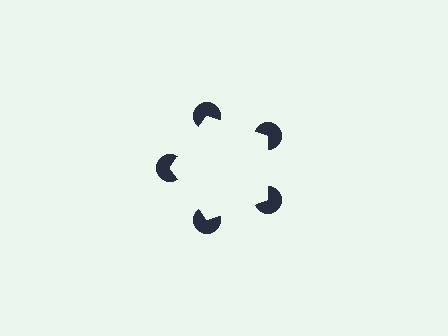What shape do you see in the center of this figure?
An illusory pentagon — its edges are inferred from the aligned wedge cuts in the pac-man discs, not physically drawn.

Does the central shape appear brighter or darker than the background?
It typically appears slightly brighter than the background, even though no actual brightness change is drawn.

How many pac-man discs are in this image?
There are 5 — one at each vertex of the illusory pentagon.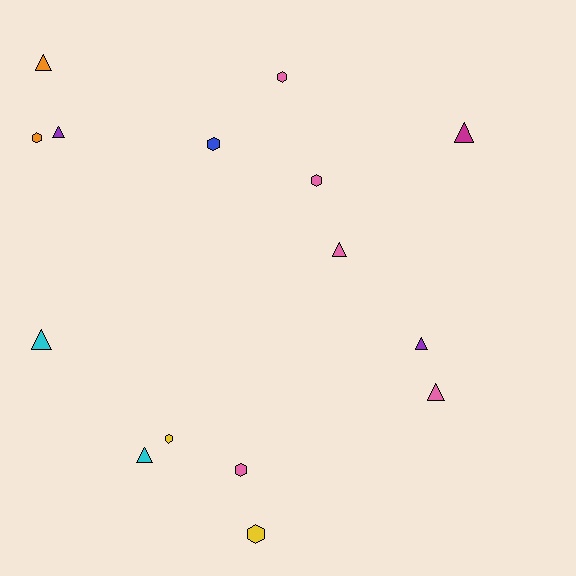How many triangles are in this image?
There are 8 triangles.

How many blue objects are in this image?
There is 1 blue object.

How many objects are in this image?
There are 15 objects.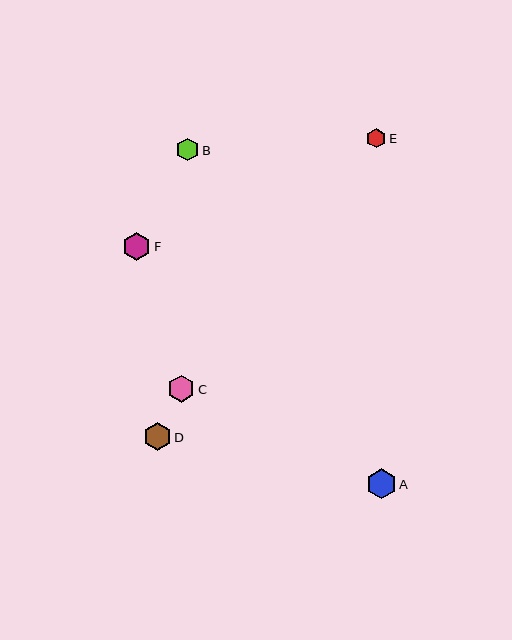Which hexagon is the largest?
Hexagon A is the largest with a size of approximately 30 pixels.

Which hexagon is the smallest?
Hexagon E is the smallest with a size of approximately 19 pixels.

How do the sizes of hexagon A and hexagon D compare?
Hexagon A and hexagon D are approximately the same size.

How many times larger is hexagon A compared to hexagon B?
Hexagon A is approximately 1.3 times the size of hexagon B.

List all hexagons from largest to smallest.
From largest to smallest: A, F, D, C, B, E.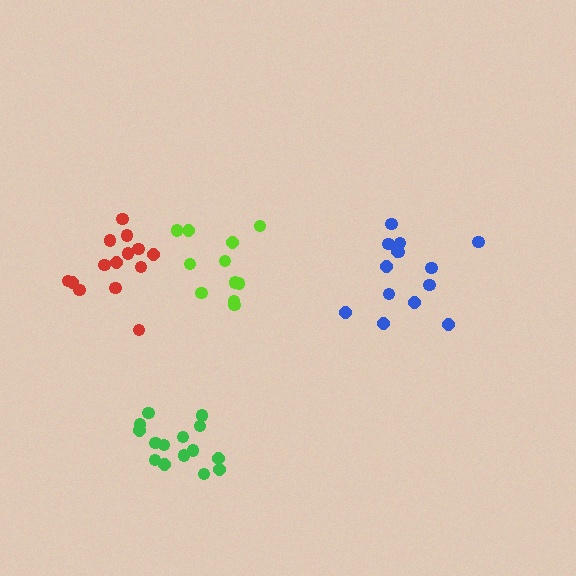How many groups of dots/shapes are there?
There are 4 groups.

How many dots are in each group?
Group 1: 14 dots, Group 2: 15 dots, Group 3: 14 dots, Group 4: 11 dots (54 total).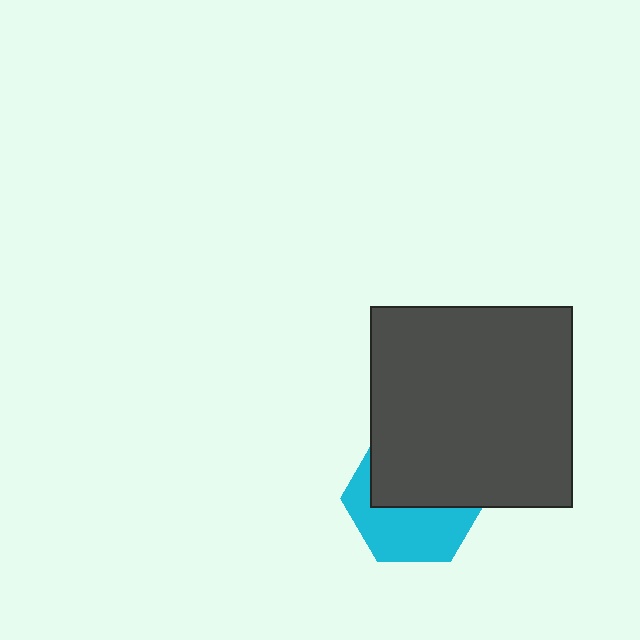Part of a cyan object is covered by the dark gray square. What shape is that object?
It is a hexagon.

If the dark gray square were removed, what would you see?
You would see the complete cyan hexagon.